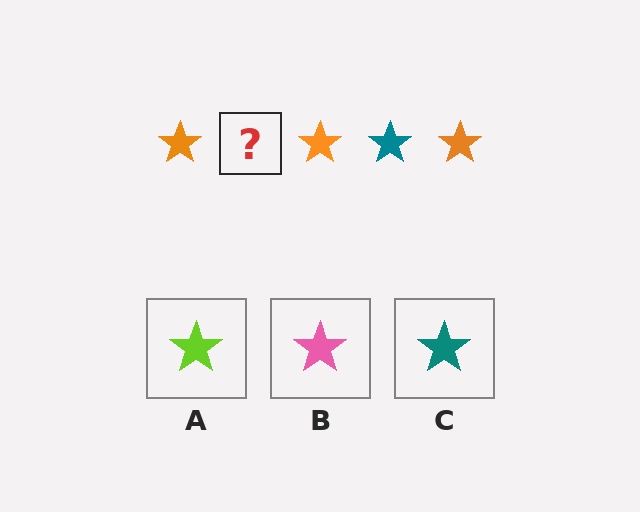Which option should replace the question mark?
Option C.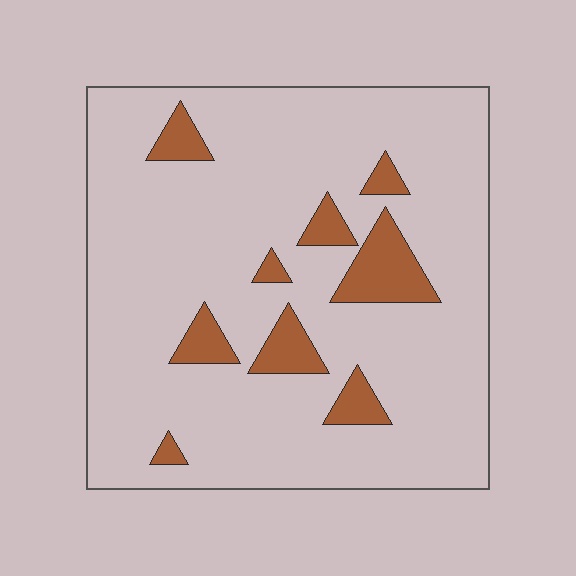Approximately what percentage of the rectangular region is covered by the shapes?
Approximately 10%.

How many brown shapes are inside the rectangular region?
9.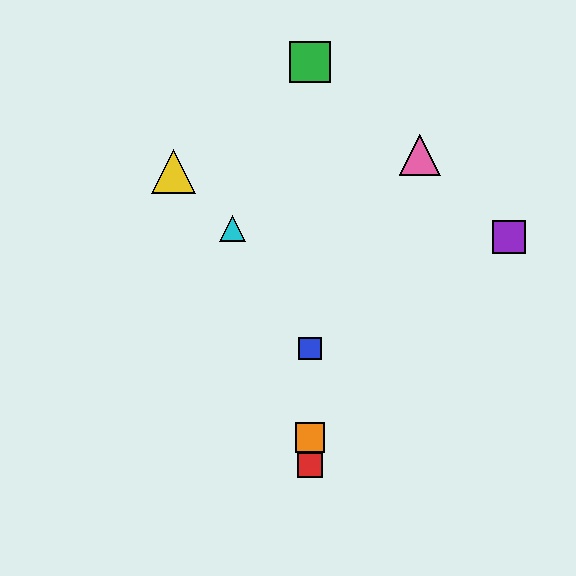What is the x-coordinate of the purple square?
The purple square is at x≈509.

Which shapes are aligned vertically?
The red square, the blue square, the green square, the orange square are aligned vertically.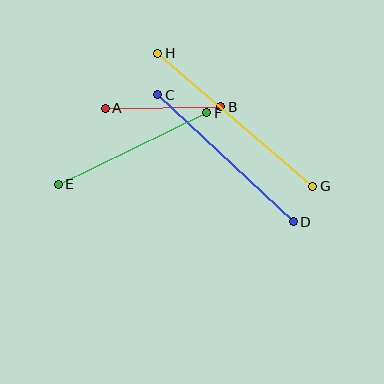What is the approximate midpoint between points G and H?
The midpoint is at approximately (235, 120) pixels.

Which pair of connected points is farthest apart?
Points G and H are farthest apart.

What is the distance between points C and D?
The distance is approximately 186 pixels.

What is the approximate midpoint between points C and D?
The midpoint is at approximately (226, 158) pixels.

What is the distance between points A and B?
The distance is approximately 116 pixels.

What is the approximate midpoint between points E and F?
The midpoint is at approximately (132, 149) pixels.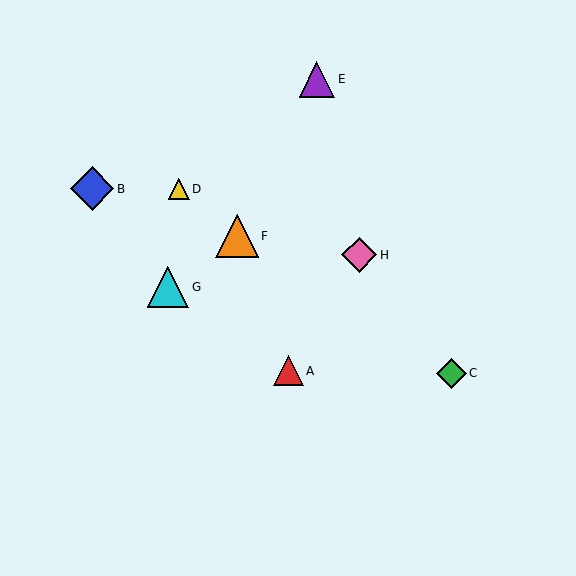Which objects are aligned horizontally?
Objects B, D are aligned horizontally.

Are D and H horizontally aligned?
No, D is at y≈189 and H is at y≈255.